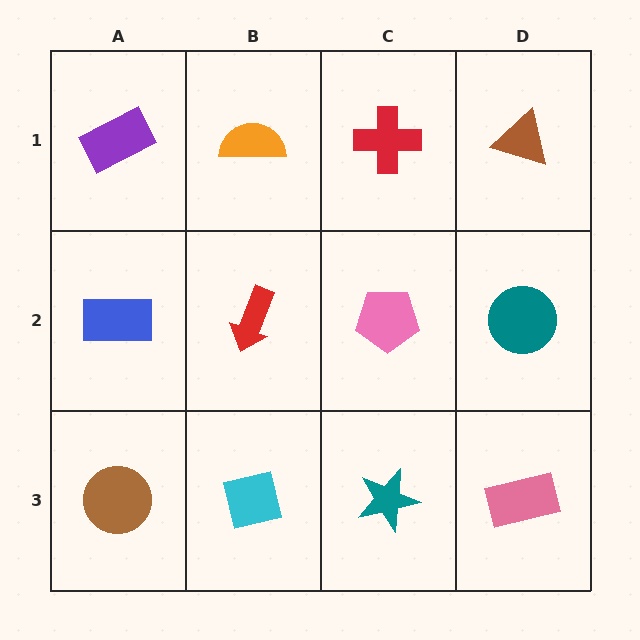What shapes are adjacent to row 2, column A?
A purple rectangle (row 1, column A), a brown circle (row 3, column A), a red arrow (row 2, column B).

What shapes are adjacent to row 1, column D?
A teal circle (row 2, column D), a red cross (row 1, column C).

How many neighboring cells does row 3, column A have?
2.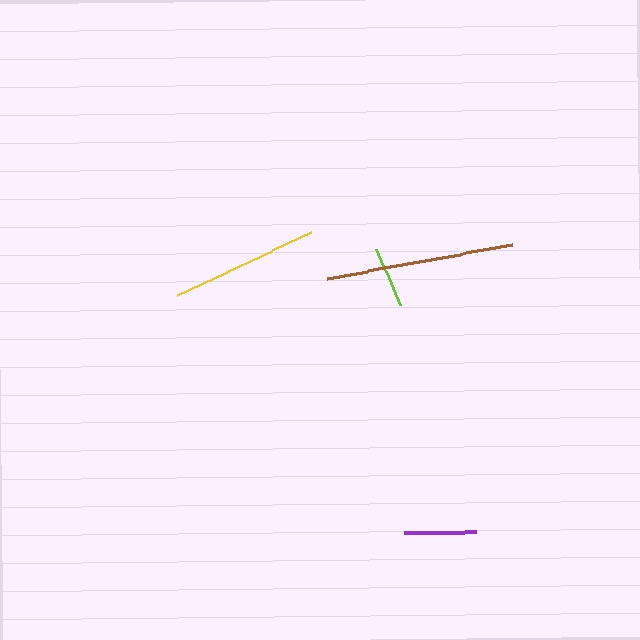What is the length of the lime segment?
The lime segment is approximately 61 pixels long.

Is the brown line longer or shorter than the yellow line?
The brown line is longer than the yellow line.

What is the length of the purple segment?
The purple segment is approximately 73 pixels long.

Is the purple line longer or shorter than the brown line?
The brown line is longer than the purple line.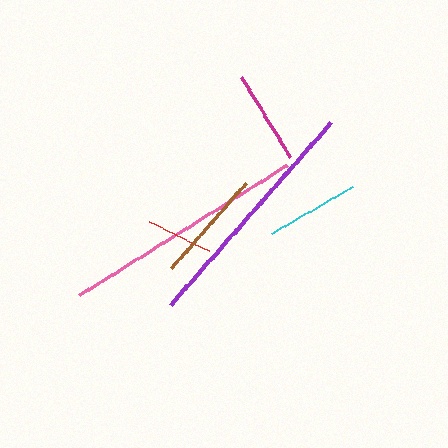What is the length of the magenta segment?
The magenta segment is approximately 94 pixels long.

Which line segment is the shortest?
The red line is the shortest at approximately 67 pixels.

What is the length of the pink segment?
The pink segment is approximately 246 pixels long.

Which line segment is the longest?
The pink line is the longest at approximately 246 pixels.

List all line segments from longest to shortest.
From longest to shortest: pink, purple, brown, magenta, cyan, red.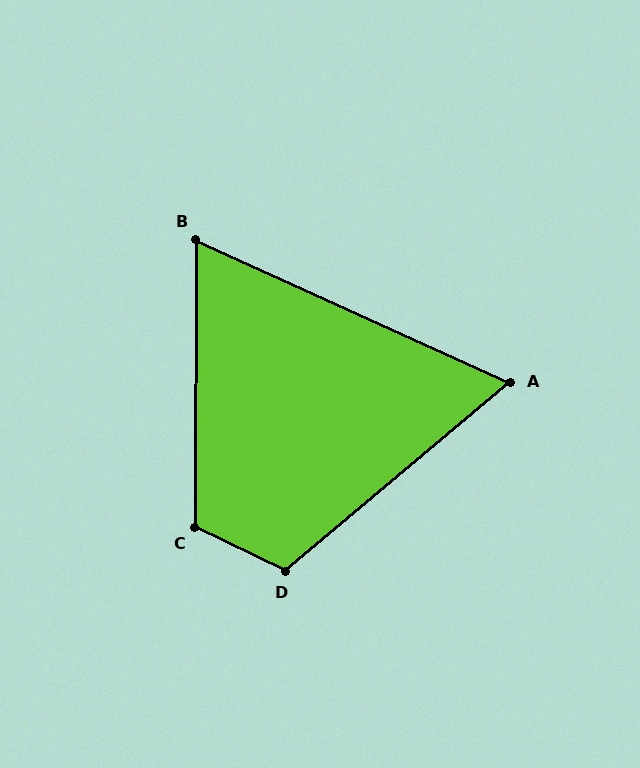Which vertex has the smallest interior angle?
A, at approximately 64 degrees.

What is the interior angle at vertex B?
Approximately 66 degrees (acute).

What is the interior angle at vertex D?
Approximately 114 degrees (obtuse).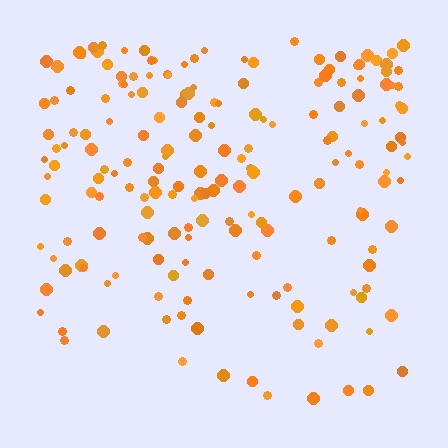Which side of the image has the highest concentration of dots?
The top.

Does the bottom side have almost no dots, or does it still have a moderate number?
Still a moderate number, just noticeably fewer than the top.